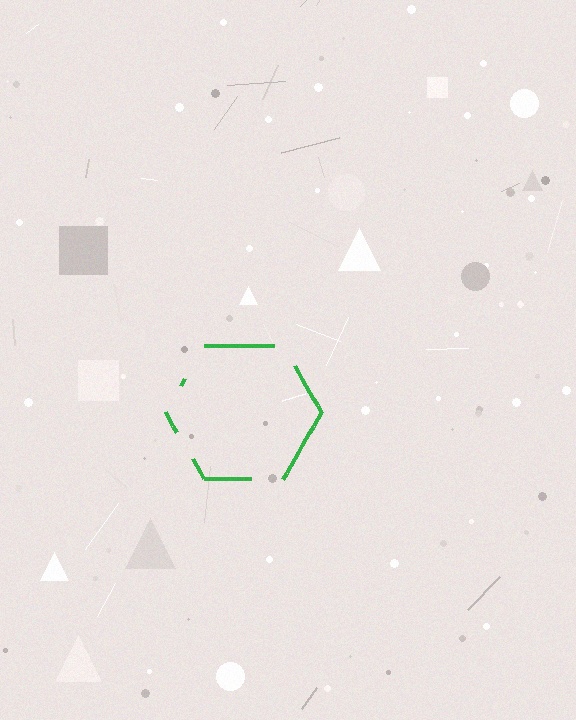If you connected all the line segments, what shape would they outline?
They would outline a hexagon.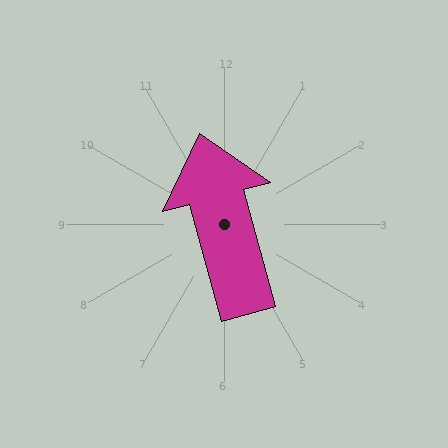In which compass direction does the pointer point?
North.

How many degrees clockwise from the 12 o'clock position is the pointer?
Approximately 345 degrees.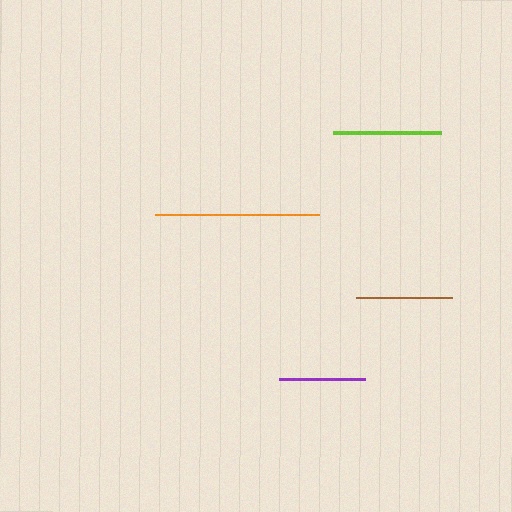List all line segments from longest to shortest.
From longest to shortest: orange, lime, brown, purple.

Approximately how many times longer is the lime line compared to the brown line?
The lime line is approximately 1.1 times the length of the brown line.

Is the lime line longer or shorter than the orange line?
The orange line is longer than the lime line.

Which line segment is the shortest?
The purple line is the shortest at approximately 87 pixels.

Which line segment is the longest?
The orange line is the longest at approximately 164 pixels.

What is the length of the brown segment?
The brown segment is approximately 96 pixels long.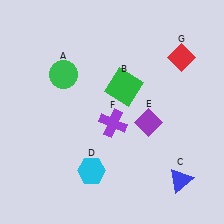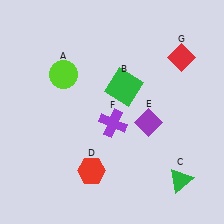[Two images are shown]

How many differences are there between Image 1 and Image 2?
There are 3 differences between the two images.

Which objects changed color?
A changed from green to lime. C changed from blue to green. D changed from cyan to red.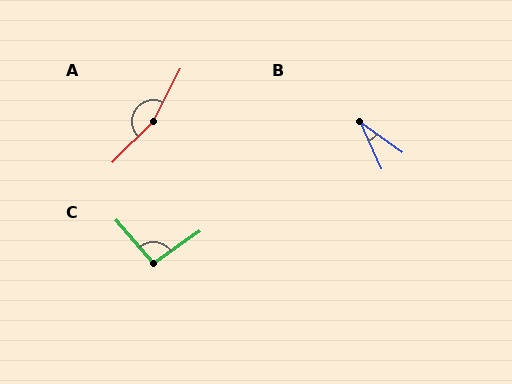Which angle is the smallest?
B, at approximately 30 degrees.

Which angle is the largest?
A, at approximately 163 degrees.